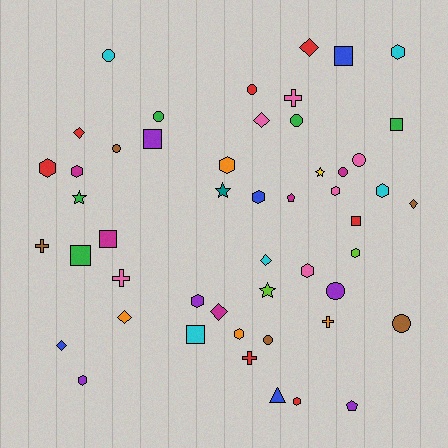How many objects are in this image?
There are 50 objects.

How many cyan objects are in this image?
There are 5 cyan objects.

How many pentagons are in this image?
There are 2 pentagons.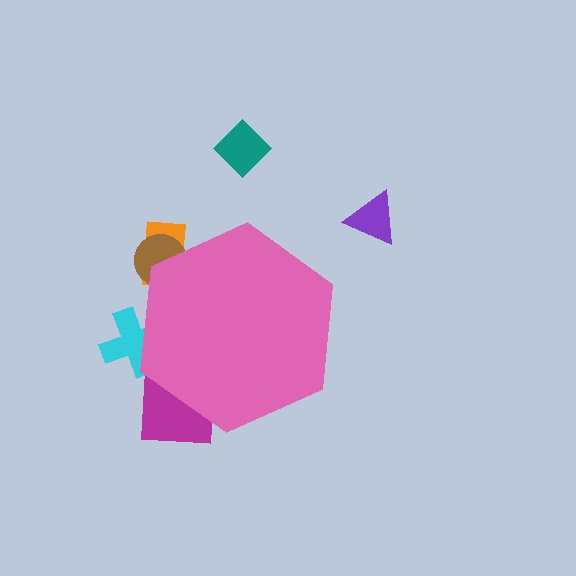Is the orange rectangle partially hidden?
Yes, the orange rectangle is partially hidden behind the pink hexagon.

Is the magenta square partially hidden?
Yes, the magenta square is partially hidden behind the pink hexagon.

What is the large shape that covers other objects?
A pink hexagon.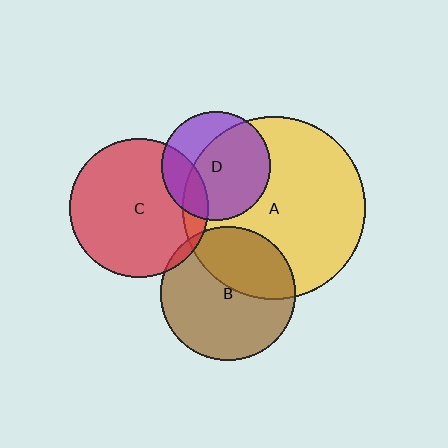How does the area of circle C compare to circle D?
Approximately 1.6 times.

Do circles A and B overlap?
Yes.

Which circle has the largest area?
Circle A (yellow).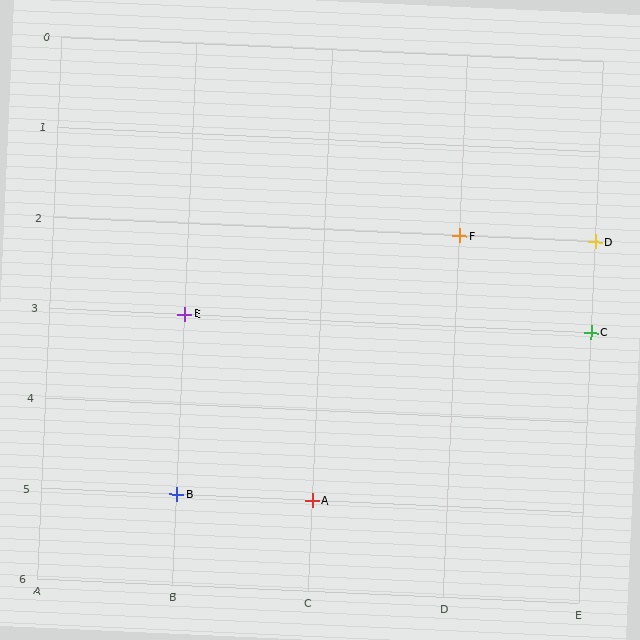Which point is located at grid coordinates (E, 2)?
Point D is at (E, 2).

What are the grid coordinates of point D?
Point D is at grid coordinates (E, 2).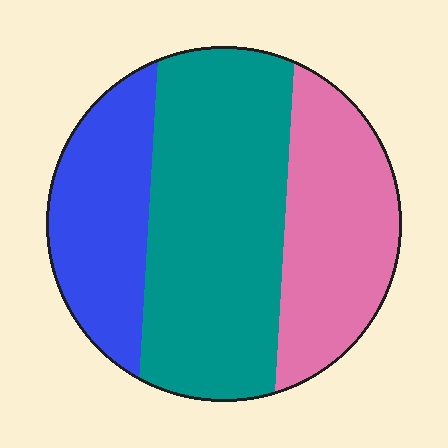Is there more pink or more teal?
Teal.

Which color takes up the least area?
Blue, at roughly 25%.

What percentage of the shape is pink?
Pink takes up between a quarter and a half of the shape.